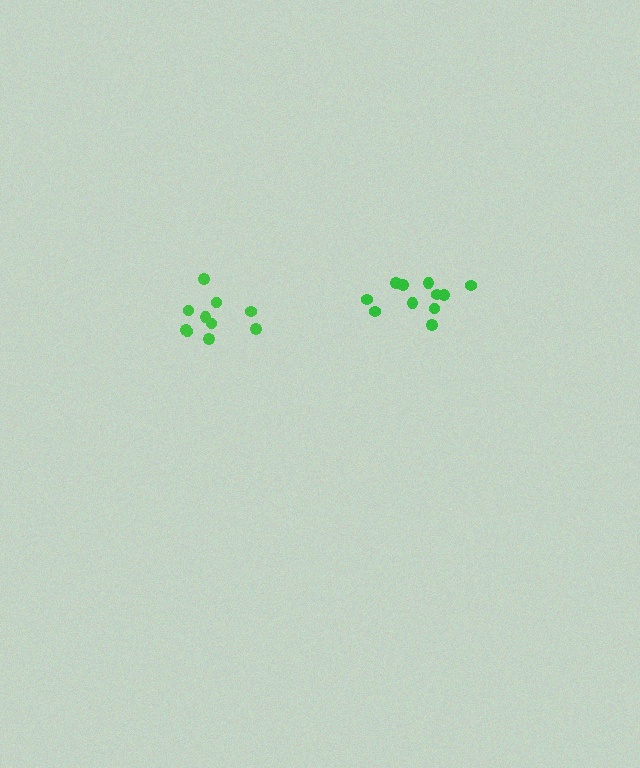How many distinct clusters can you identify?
There are 2 distinct clusters.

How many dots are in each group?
Group 1: 10 dots, Group 2: 11 dots (21 total).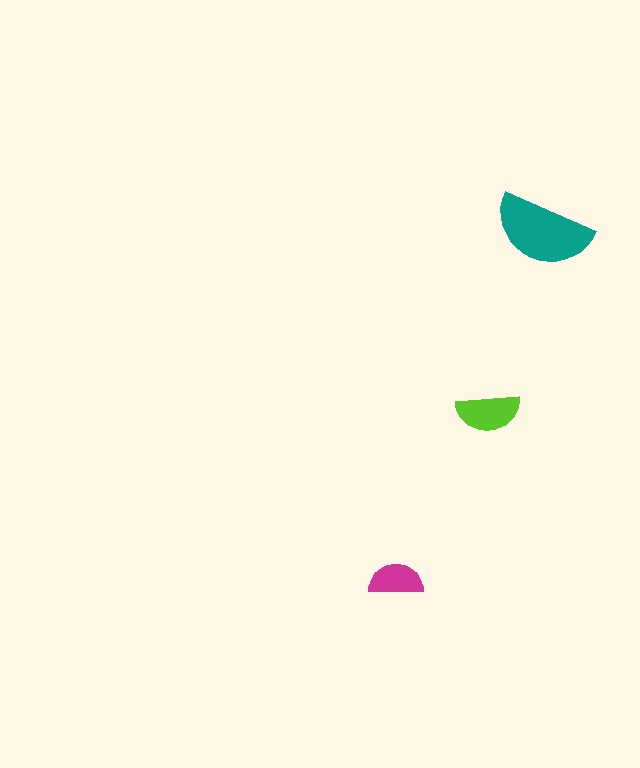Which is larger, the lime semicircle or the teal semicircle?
The teal one.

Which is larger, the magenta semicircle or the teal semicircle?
The teal one.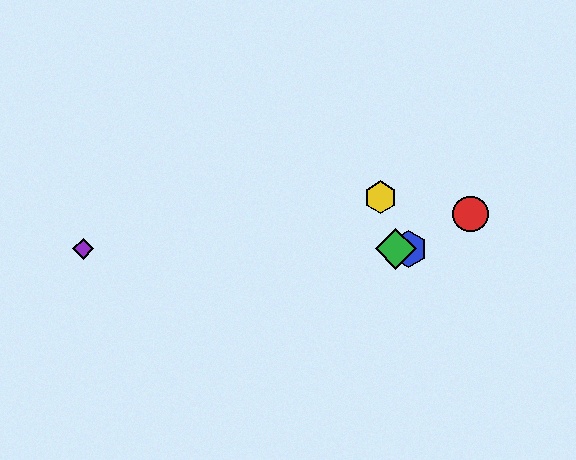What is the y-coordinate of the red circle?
The red circle is at y≈214.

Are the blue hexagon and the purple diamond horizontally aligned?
Yes, both are at y≈249.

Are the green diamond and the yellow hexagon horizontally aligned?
No, the green diamond is at y≈249 and the yellow hexagon is at y≈197.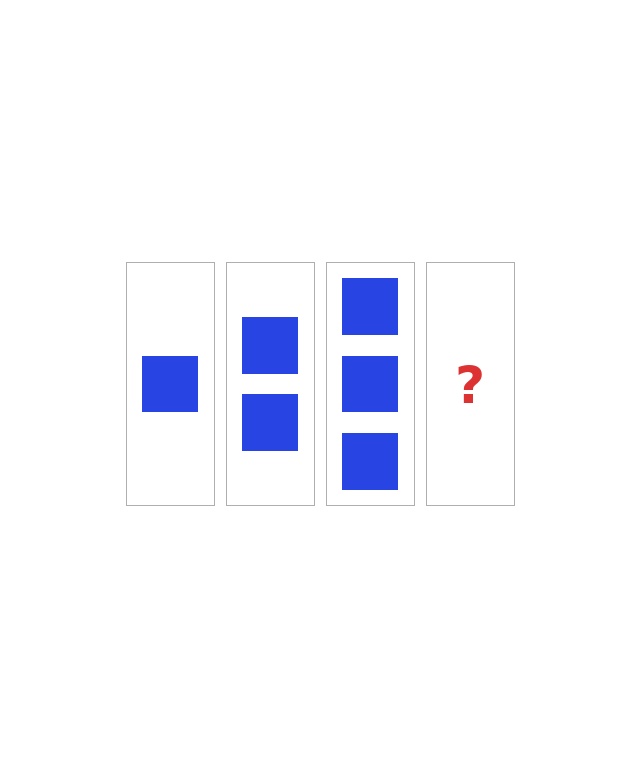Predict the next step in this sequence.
The next step is 4 squares.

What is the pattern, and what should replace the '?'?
The pattern is that each step adds one more square. The '?' should be 4 squares.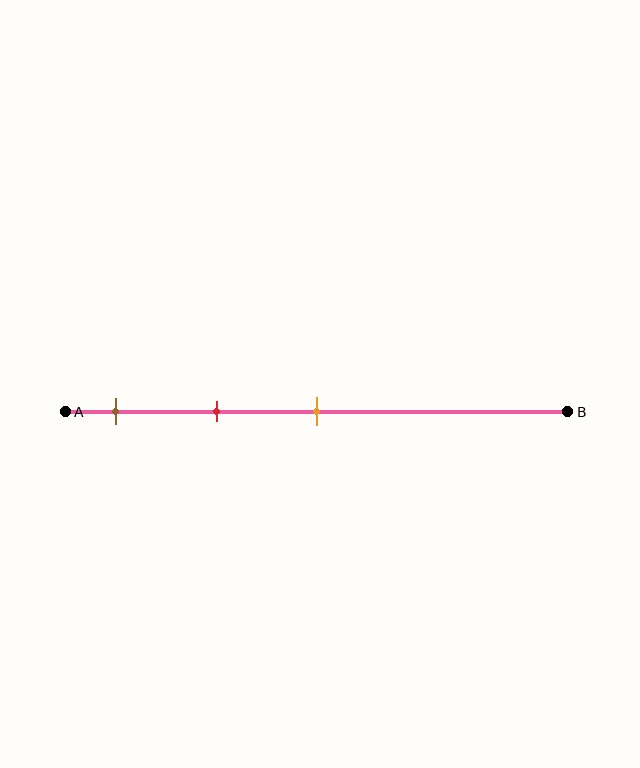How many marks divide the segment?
There are 3 marks dividing the segment.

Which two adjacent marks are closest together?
The brown and red marks are the closest adjacent pair.